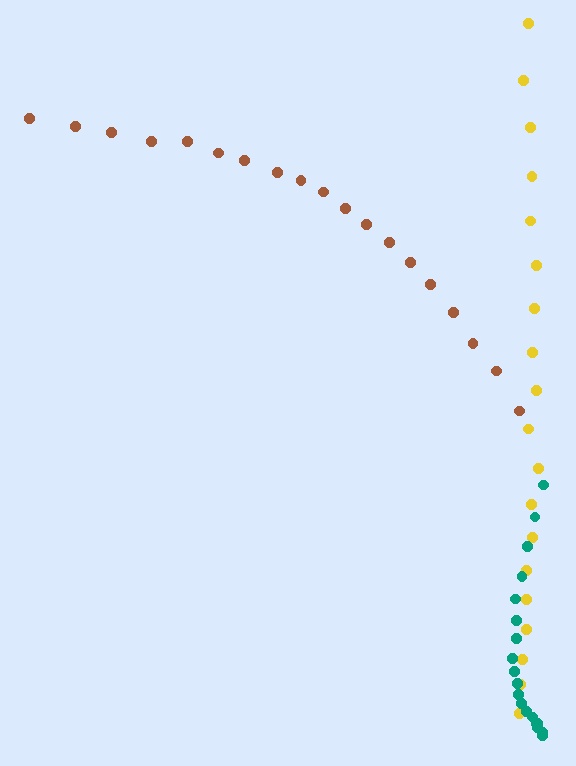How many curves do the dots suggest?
There are 3 distinct paths.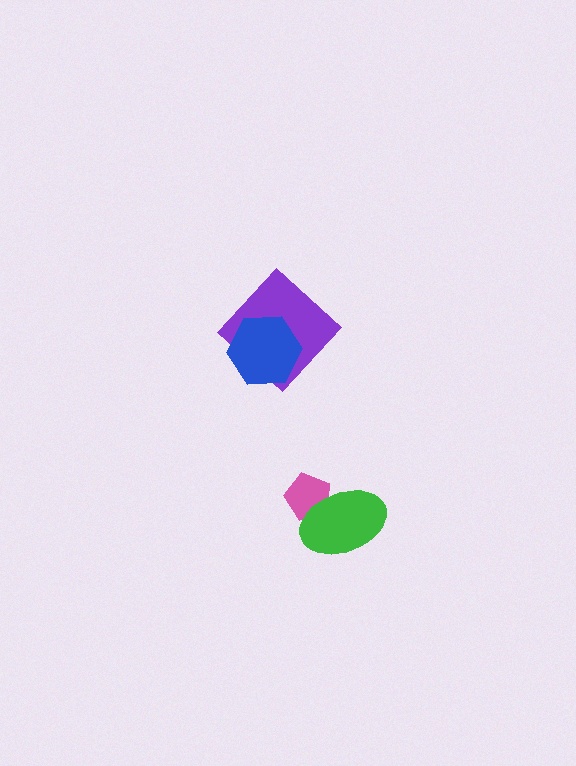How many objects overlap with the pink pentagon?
1 object overlaps with the pink pentagon.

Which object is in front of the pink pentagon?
The green ellipse is in front of the pink pentagon.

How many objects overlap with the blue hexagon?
1 object overlaps with the blue hexagon.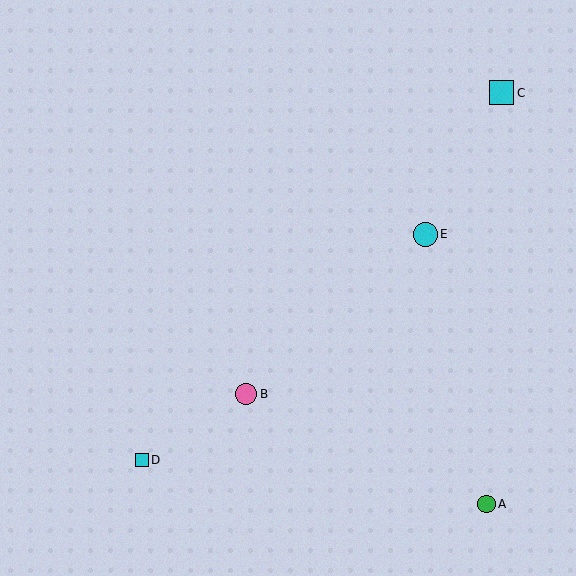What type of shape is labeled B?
Shape B is a pink circle.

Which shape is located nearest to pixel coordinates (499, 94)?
The cyan square (labeled C) at (502, 93) is nearest to that location.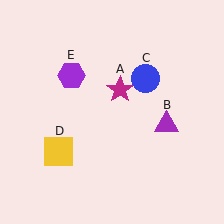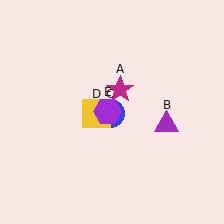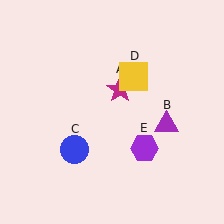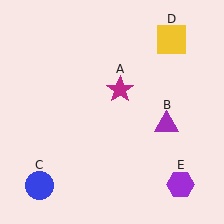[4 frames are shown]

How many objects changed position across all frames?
3 objects changed position: blue circle (object C), yellow square (object D), purple hexagon (object E).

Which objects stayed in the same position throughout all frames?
Magenta star (object A) and purple triangle (object B) remained stationary.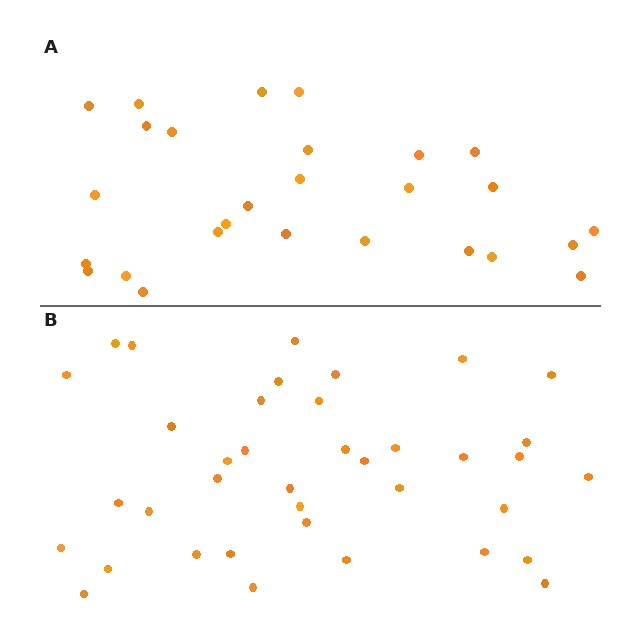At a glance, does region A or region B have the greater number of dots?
Region B (the bottom region) has more dots.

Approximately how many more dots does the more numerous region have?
Region B has roughly 12 or so more dots than region A.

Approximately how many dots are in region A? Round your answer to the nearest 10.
About 30 dots. (The exact count is 27, which rounds to 30.)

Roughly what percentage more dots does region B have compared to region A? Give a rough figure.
About 40% more.